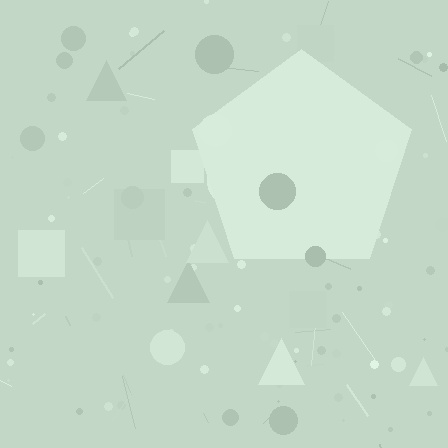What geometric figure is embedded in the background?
A pentagon is embedded in the background.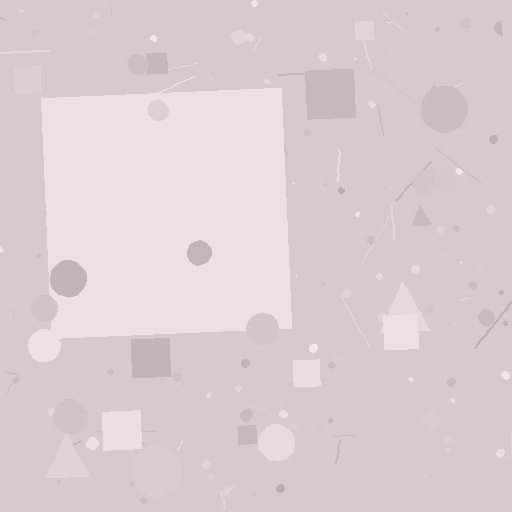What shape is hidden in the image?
A square is hidden in the image.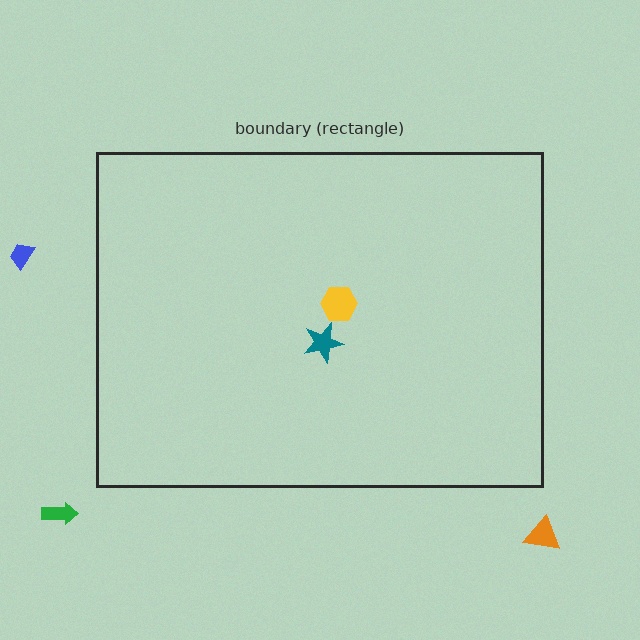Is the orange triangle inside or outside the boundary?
Outside.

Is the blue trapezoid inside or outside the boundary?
Outside.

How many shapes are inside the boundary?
2 inside, 3 outside.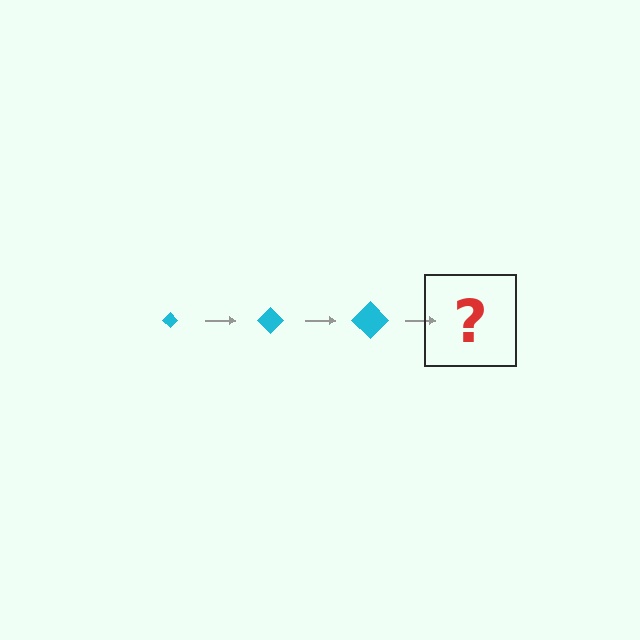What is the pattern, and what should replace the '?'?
The pattern is that the diamond gets progressively larger each step. The '?' should be a cyan diamond, larger than the previous one.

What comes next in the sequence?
The next element should be a cyan diamond, larger than the previous one.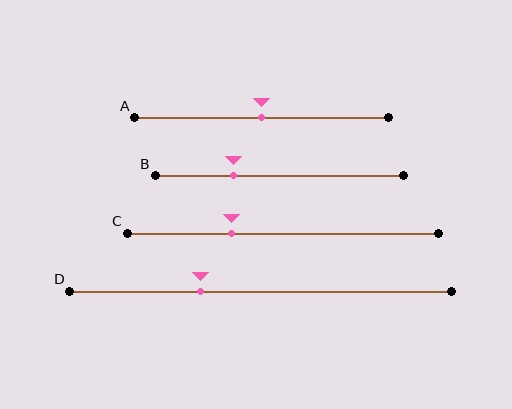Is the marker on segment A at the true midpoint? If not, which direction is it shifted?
Yes, the marker on segment A is at the true midpoint.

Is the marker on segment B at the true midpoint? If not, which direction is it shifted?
No, the marker on segment B is shifted to the left by about 18% of the segment length.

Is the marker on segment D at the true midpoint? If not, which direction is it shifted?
No, the marker on segment D is shifted to the left by about 16% of the segment length.